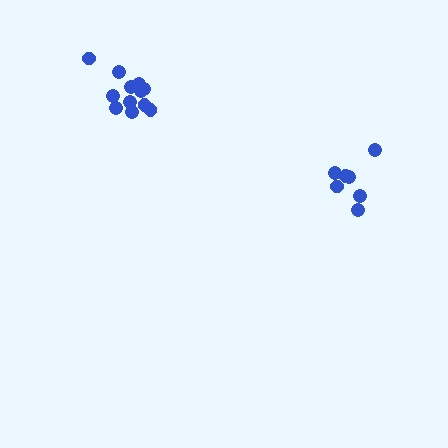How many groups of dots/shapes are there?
There are 2 groups.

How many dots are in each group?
Group 1: 12 dots, Group 2: 7 dots (19 total).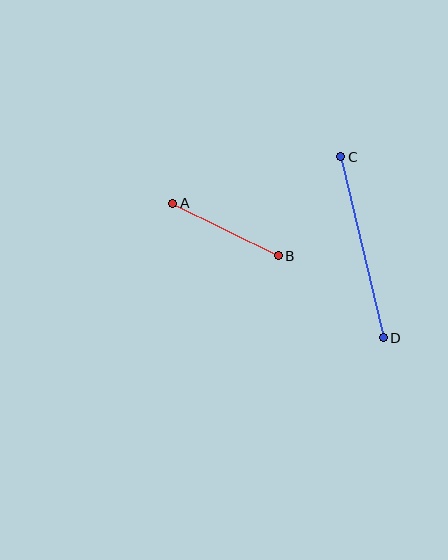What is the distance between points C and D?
The distance is approximately 186 pixels.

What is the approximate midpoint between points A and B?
The midpoint is at approximately (225, 229) pixels.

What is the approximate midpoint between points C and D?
The midpoint is at approximately (362, 247) pixels.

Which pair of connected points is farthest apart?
Points C and D are farthest apart.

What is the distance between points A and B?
The distance is approximately 118 pixels.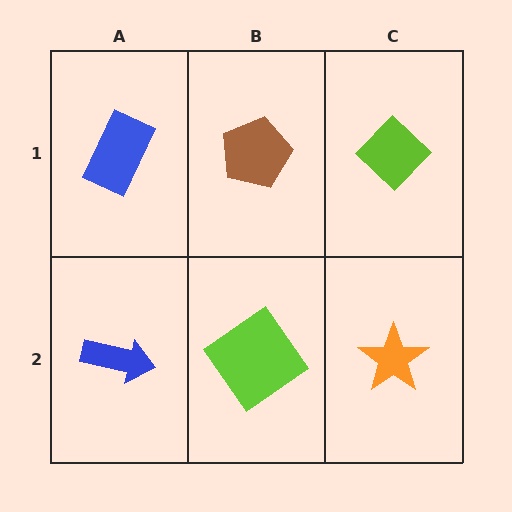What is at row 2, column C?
An orange star.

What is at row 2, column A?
A blue arrow.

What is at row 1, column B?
A brown pentagon.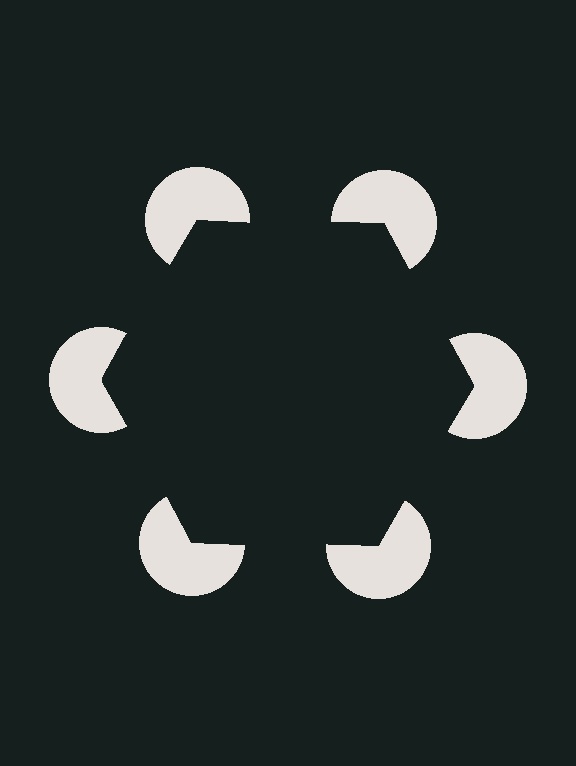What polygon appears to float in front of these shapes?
An illusory hexagon — its edges are inferred from the aligned wedge cuts in the pac-man discs, not physically drawn.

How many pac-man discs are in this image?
There are 6 — one at each vertex of the illusory hexagon.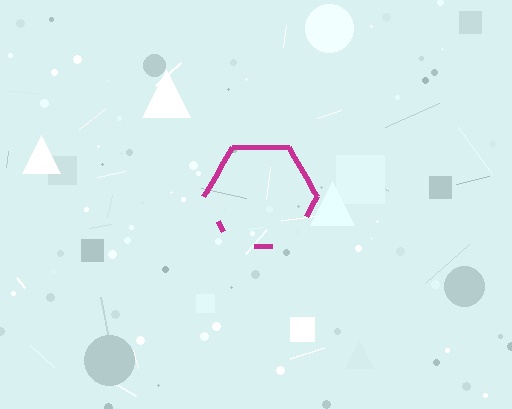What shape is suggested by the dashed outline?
The dashed outline suggests a hexagon.